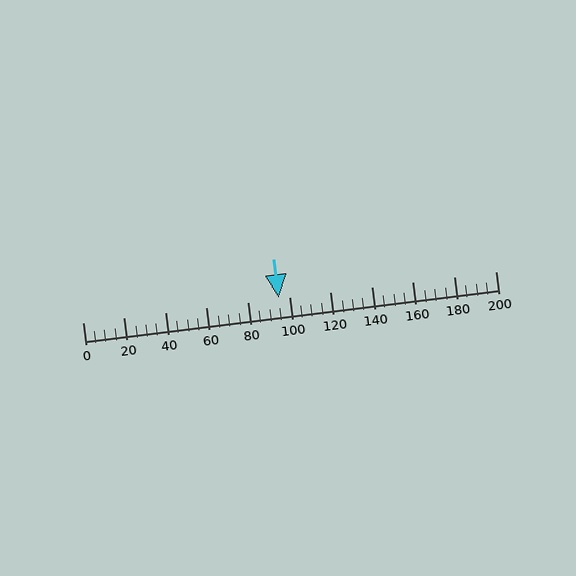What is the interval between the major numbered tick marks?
The major tick marks are spaced 20 units apart.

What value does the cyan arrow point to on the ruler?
The cyan arrow points to approximately 95.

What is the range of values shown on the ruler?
The ruler shows values from 0 to 200.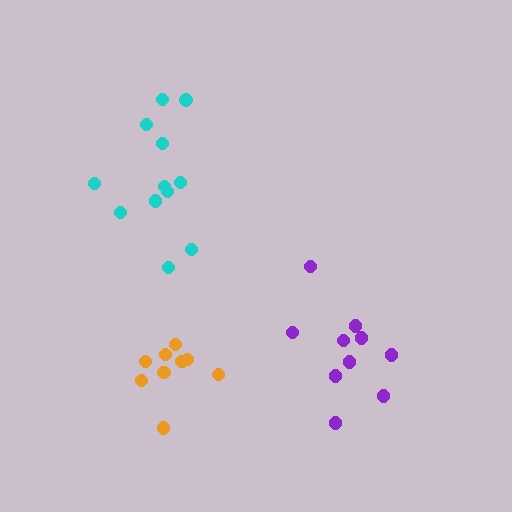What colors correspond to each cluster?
The clusters are colored: orange, cyan, purple.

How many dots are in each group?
Group 1: 9 dots, Group 2: 12 dots, Group 3: 10 dots (31 total).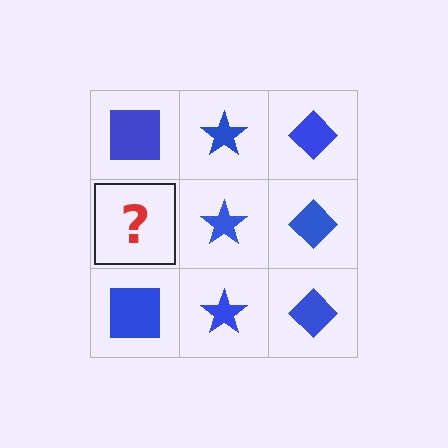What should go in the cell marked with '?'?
The missing cell should contain a blue square.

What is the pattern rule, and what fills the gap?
The rule is that each column has a consistent shape. The gap should be filled with a blue square.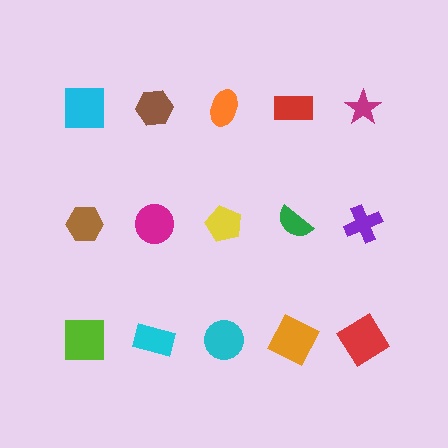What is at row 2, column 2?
A magenta circle.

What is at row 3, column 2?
A cyan rectangle.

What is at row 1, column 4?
A red rectangle.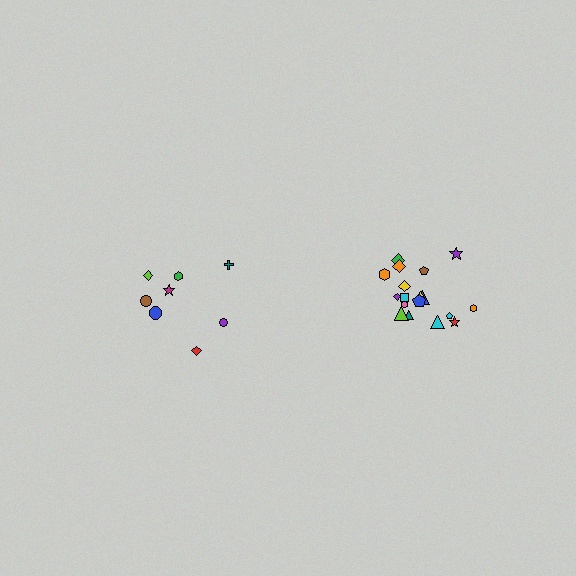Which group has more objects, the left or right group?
The right group.